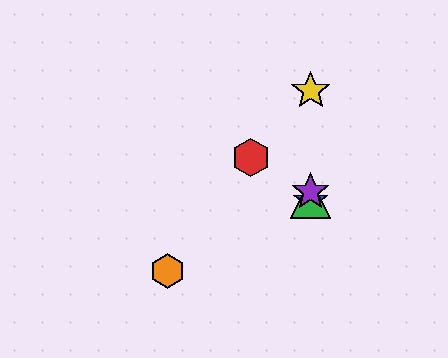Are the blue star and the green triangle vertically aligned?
Yes, both are at x≈311.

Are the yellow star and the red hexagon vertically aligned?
No, the yellow star is at x≈311 and the red hexagon is at x≈251.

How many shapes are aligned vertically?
4 shapes (the blue star, the green triangle, the yellow star, the purple star) are aligned vertically.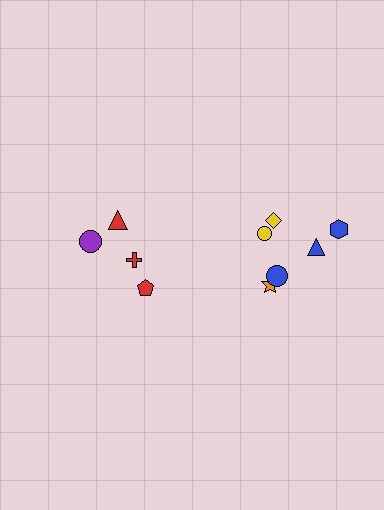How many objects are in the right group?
There are 6 objects.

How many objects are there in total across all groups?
There are 10 objects.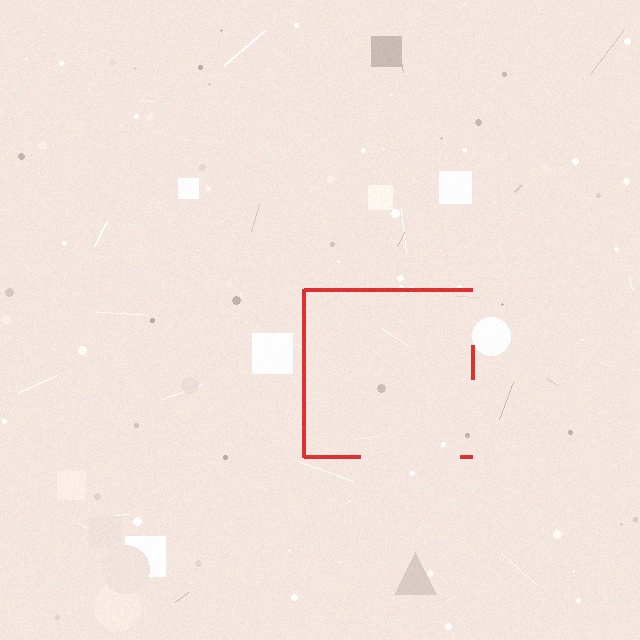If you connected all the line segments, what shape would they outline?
They would outline a square.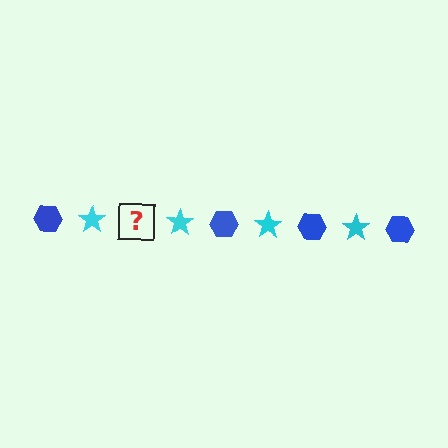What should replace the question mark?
The question mark should be replaced with a blue hexagon.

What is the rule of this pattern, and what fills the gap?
The rule is that the pattern alternates between blue hexagon and cyan star. The gap should be filled with a blue hexagon.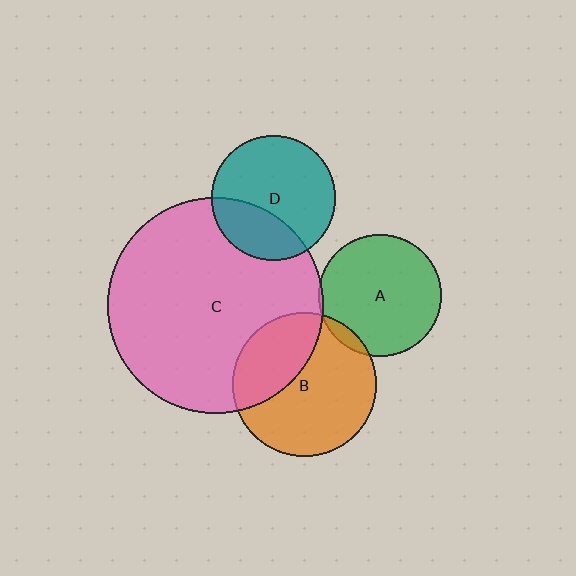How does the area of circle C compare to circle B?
Approximately 2.2 times.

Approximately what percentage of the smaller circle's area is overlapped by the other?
Approximately 5%.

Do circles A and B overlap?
Yes.